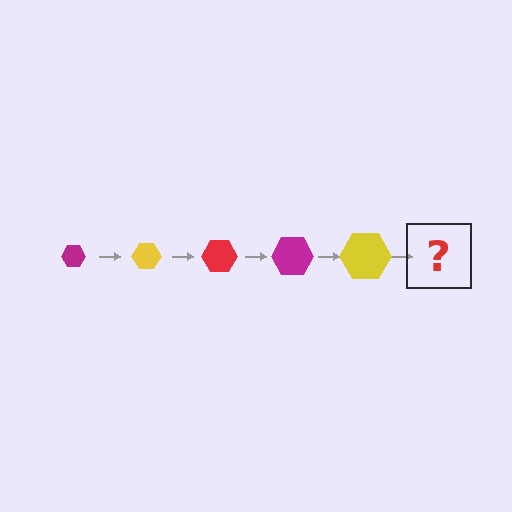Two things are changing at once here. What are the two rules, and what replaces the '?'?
The two rules are that the hexagon grows larger each step and the color cycles through magenta, yellow, and red. The '?' should be a red hexagon, larger than the previous one.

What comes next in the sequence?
The next element should be a red hexagon, larger than the previous one.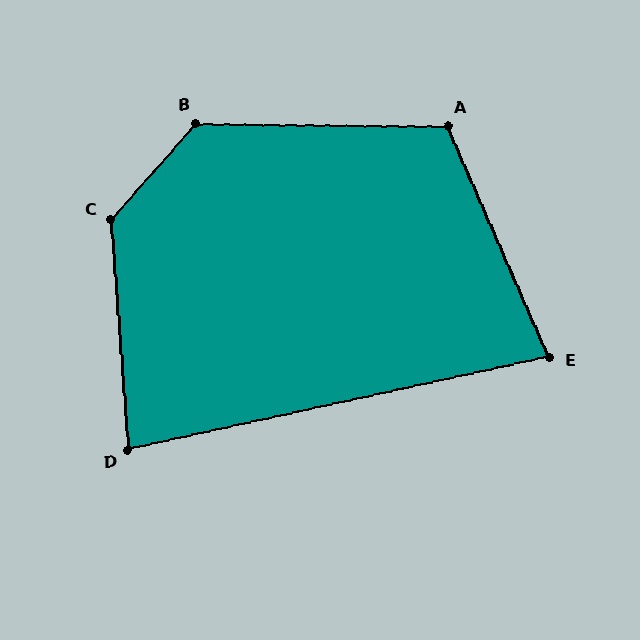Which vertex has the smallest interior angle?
E, at approximately 79 degrees.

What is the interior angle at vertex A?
Approximately 114 degrees (obtuse).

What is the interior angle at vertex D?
Approximately 82 degrees (acute).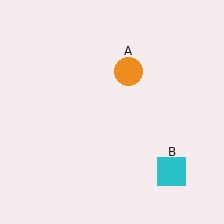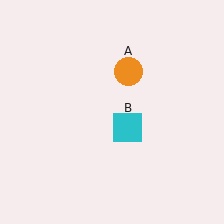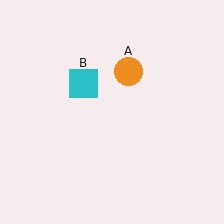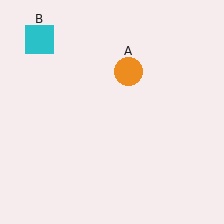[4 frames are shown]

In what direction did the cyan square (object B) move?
The cyan square (object B) moved up and to the left.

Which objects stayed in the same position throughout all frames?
Orange circle (object A) remained stationary.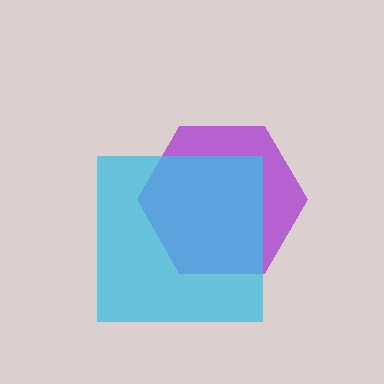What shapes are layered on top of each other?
The layered shapes are: a purple hexagon, a cyan square.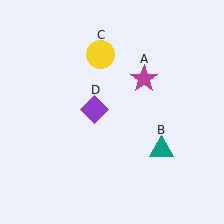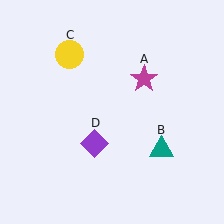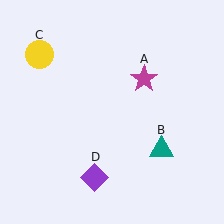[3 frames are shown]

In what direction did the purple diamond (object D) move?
The purple diamond (object D) moved down.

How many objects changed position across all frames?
2 objects changed position: yellow circle (object C), purple diamond (object D).